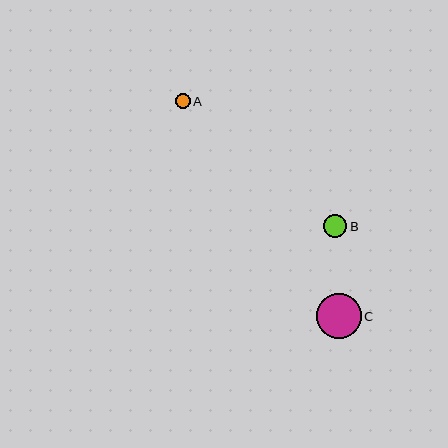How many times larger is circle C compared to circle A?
Circle C is approximately 3.0 times the size of circle A.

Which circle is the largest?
Circle C is the largest with a size of approximately 45 pixels.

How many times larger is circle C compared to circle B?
Circle C is approximately 2.0 times the size of circle B.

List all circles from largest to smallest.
From largest to smallest: C, B, A.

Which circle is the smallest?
Circle A is the smallest with a size of approximately 15 pixels.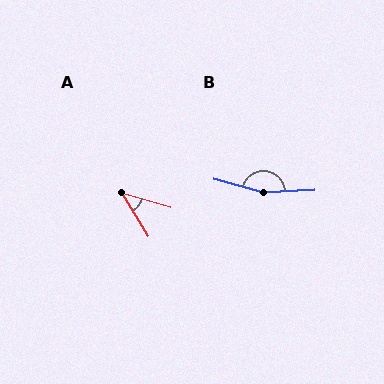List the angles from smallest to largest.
A (43°), B (161°).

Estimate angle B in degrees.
Approximately 161 degrees.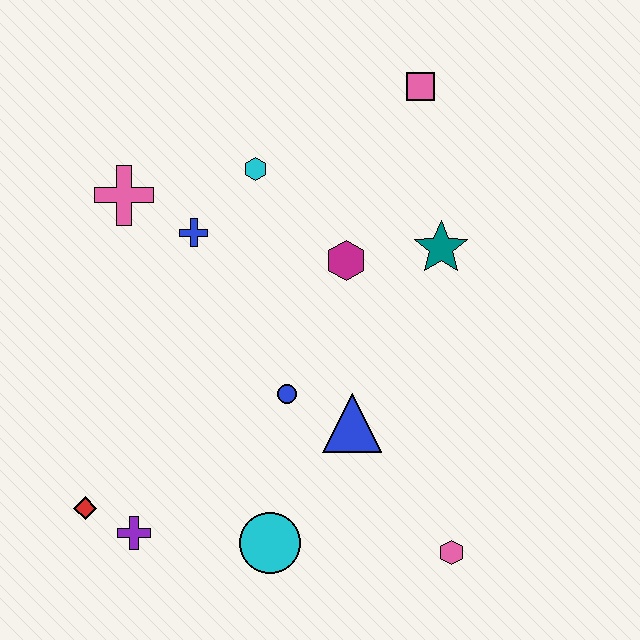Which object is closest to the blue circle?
The blue triangle is closest to the blue circle.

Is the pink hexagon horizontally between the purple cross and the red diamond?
No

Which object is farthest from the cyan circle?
The pink square is farthest from the cyan circle.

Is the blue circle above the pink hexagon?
Yes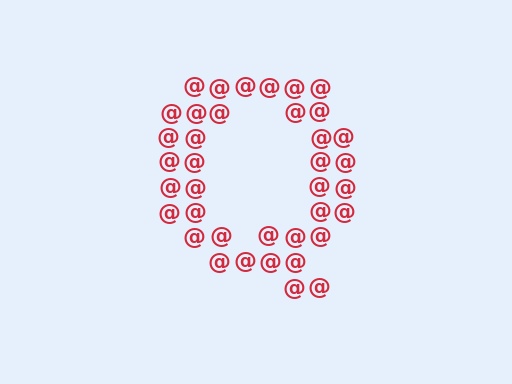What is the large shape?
The large shape is the letter Q.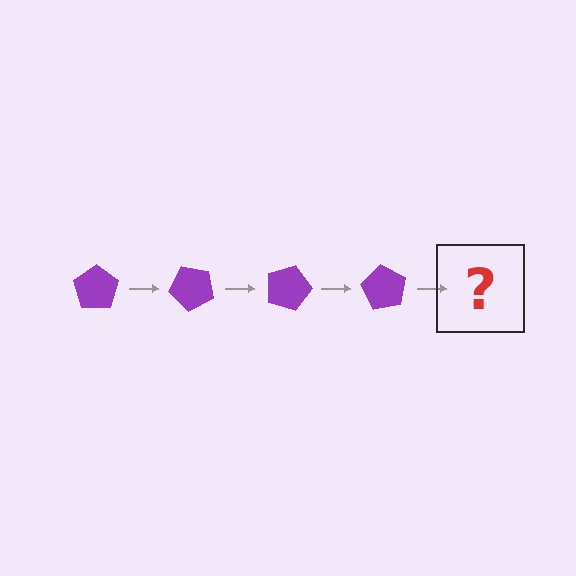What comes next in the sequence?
The next element should be a purple pentagon rotated 180 degrees.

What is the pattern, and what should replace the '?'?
The pattern is that the pentagon rotates 45 degrees each step. The '?' should be a purple pentagon rotated 180 degrees.